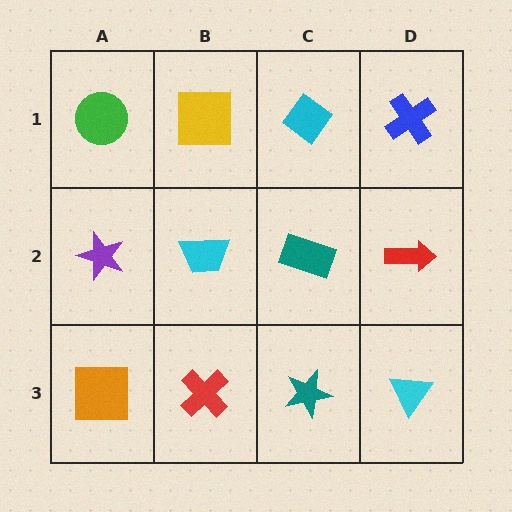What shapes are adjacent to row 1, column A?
A purple star (row 2, column A), a yellow square (row 1, column B).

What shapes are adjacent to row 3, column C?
A teal rectangle (row 2, column C), a red cross (row 3, column B), a cyan triangle (row 3, column D).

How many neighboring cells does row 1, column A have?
2.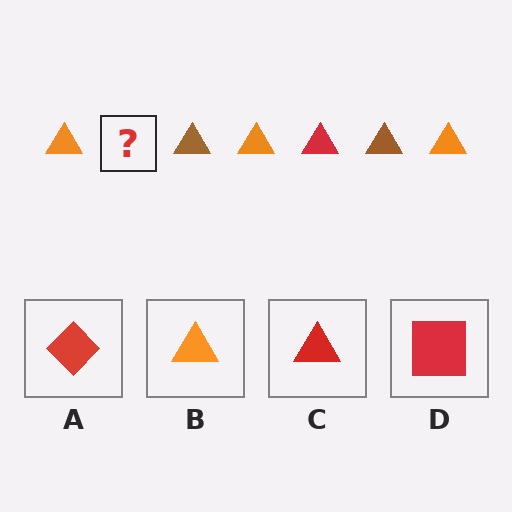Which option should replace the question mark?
Option C.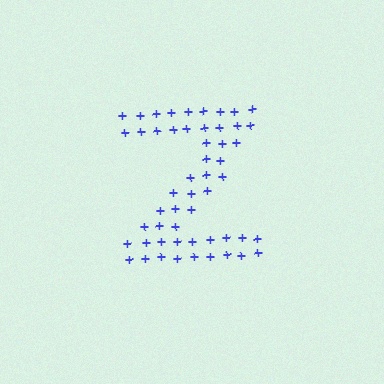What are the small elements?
The small elements are plus signs.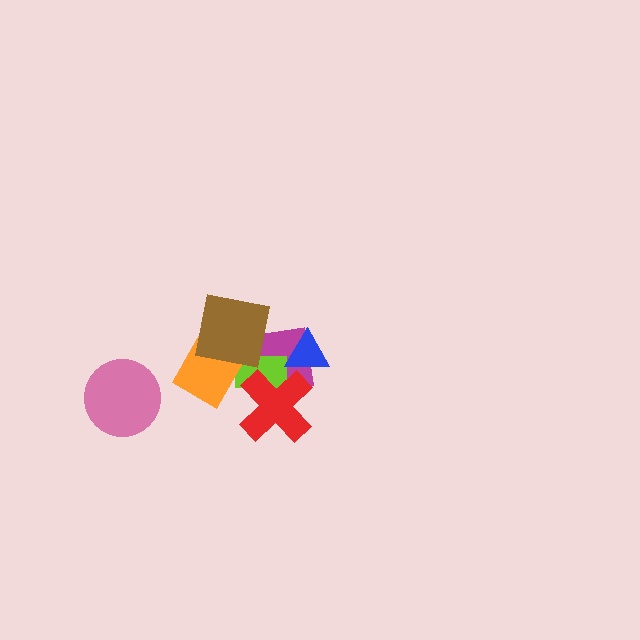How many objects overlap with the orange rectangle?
3 objects overlap with the orange rectangle.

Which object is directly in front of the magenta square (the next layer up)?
The lime rectangle is directly in front of the magenta square.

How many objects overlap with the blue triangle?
1 object overlaps with the blue triangle.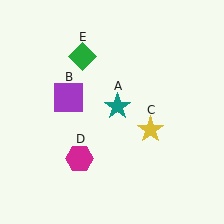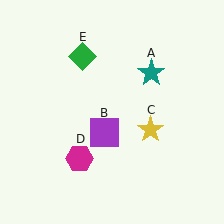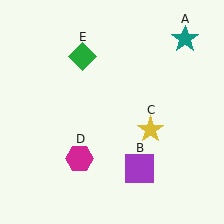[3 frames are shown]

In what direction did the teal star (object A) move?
The teal star (object A) moved up and to the right.